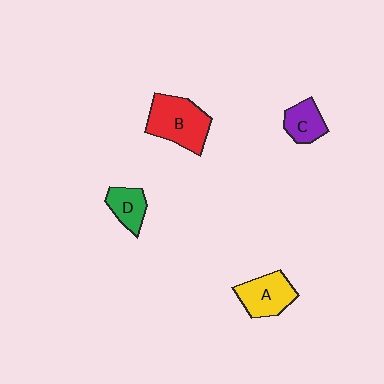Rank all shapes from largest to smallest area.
From largest to smallest: B (red), A (yellow), C (purple), D (green).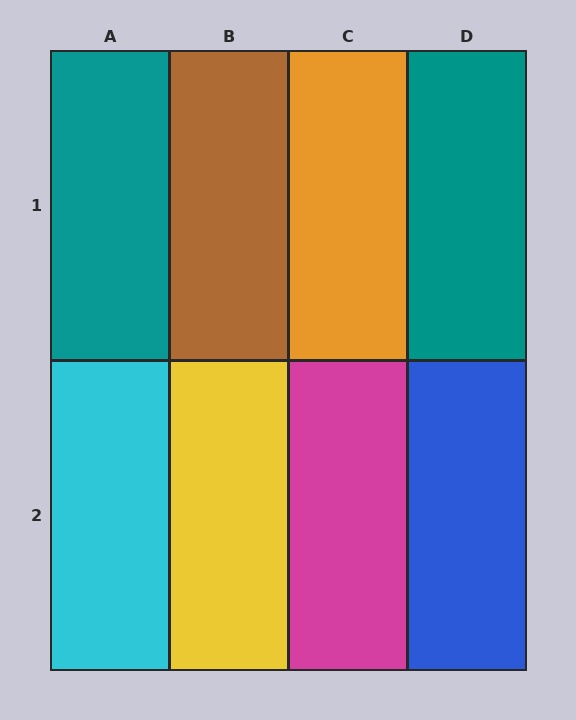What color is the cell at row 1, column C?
Orange.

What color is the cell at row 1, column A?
Teal.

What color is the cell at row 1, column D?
Teal.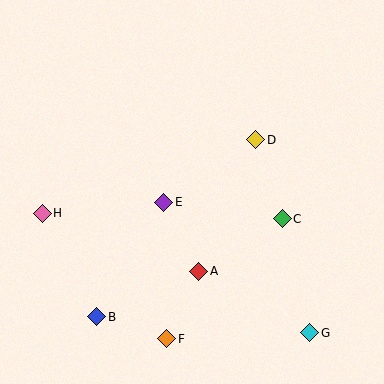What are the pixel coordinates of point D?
Point D is at (256, 140).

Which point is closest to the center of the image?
Point E at (164, 202) is closest to the center.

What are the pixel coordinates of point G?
Point G is at (310, 333).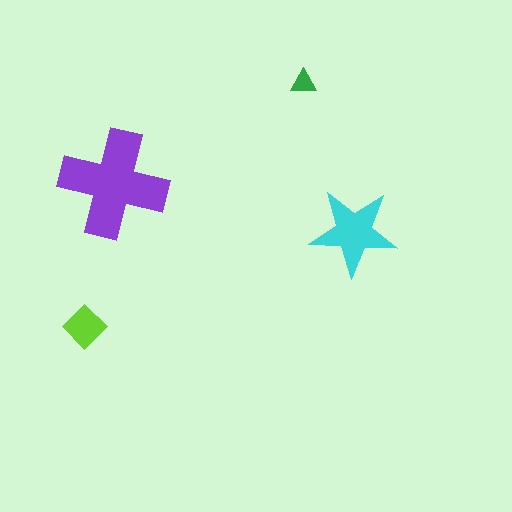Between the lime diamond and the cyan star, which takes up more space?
The cyan star.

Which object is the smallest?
The green triangle.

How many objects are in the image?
There are 4 objects in the image.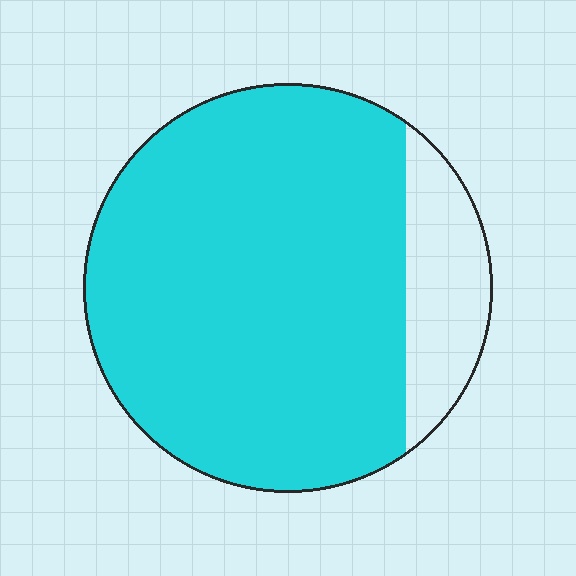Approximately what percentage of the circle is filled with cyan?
Approximately 85%.